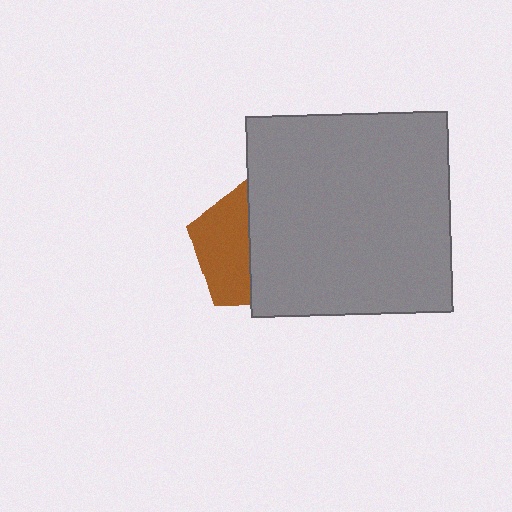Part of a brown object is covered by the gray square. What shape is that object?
It is a pentagon.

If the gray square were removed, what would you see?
You would see the complete brown pentagon.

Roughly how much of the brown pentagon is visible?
A small part of it is visible (roughly 44%).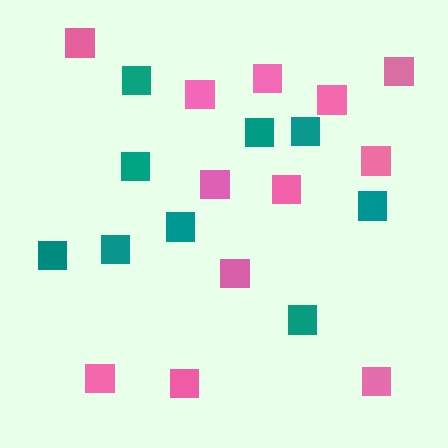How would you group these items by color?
There are 2 groups: one group of teal squares (9) and one group of pink squares (12).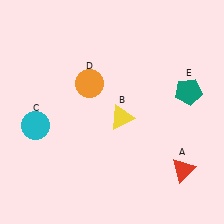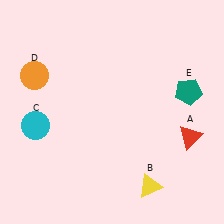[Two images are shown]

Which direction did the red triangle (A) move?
The red triangle (A) moved up.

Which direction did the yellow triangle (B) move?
The yellow triangle (B) moved down.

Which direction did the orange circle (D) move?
The orange circle (D) moved left.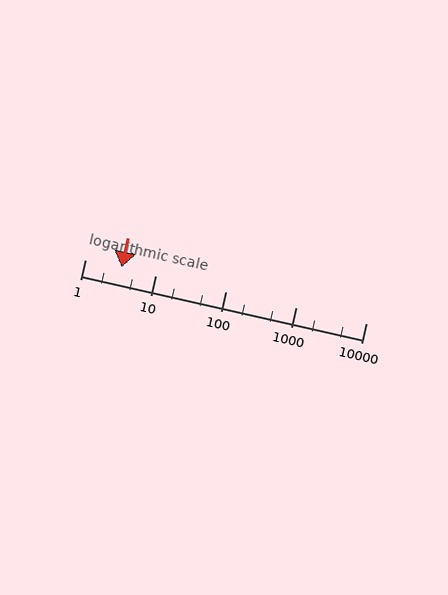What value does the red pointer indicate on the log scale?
The pointer indicates approximately 3.3.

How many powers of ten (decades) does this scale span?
The scale spans 4 decades, from 1 to 10000.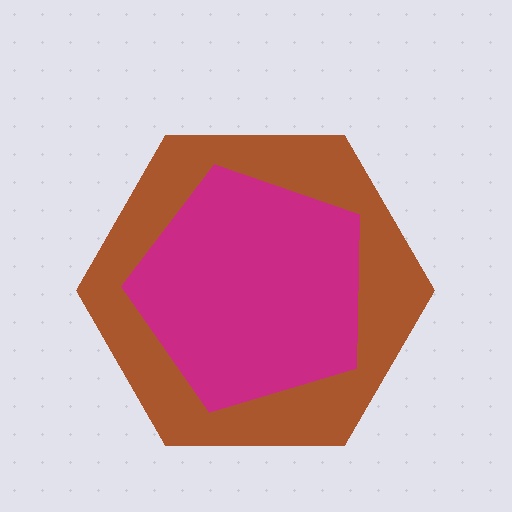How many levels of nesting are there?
2.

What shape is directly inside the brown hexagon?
The magenta pentagon.